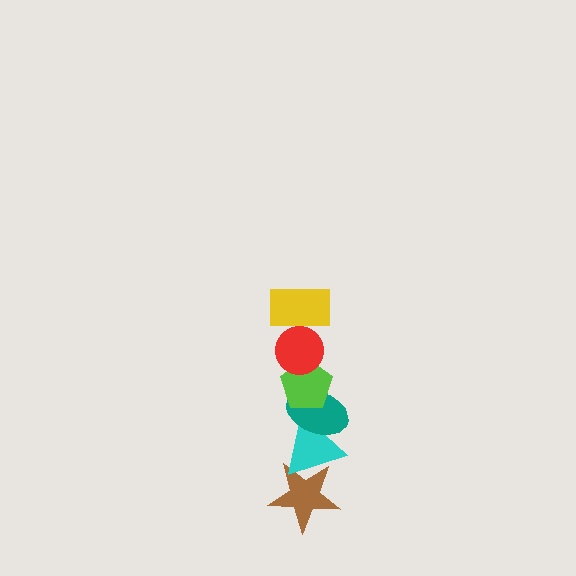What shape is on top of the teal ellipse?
The lime pentagon is on top of the teal ellipse.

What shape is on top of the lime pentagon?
The red circle is on top of the lime pentagon.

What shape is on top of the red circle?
The yellow rectangle is on top of the red circle.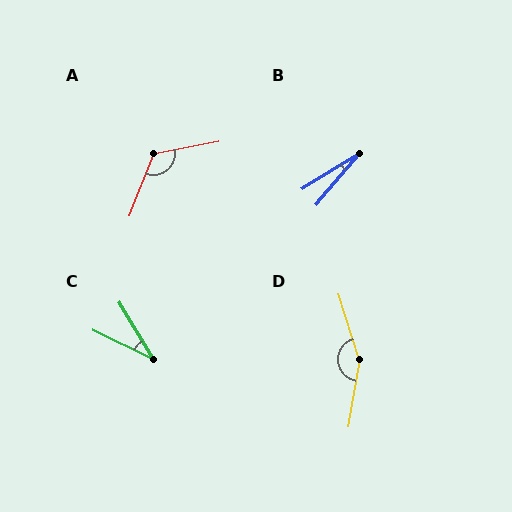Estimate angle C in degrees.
Approximately 33 degrees.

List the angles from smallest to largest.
B (19°), C (33°), A (122°), D (153°).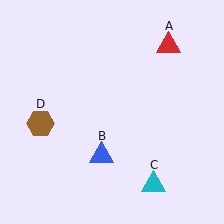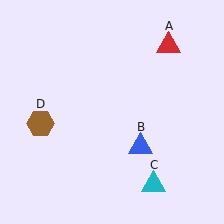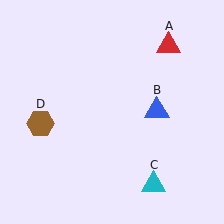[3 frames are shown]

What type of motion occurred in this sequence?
The blue triangle (object B) rotated counterclockwise around the center of the scene.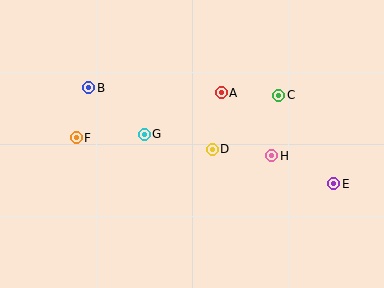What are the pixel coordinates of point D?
Point D is at (212, 149).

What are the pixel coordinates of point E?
Point E is at (334, 184).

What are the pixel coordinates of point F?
Point F is at (76, 138).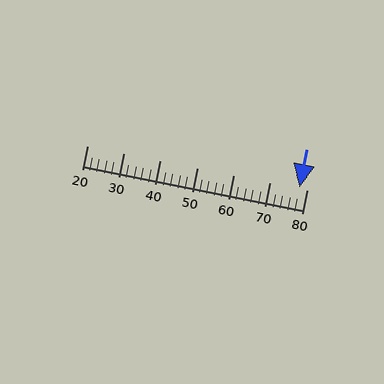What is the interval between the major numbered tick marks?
The major tick marks are spaced 10 units apart.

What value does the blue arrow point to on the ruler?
The blue arrow points to approximately 78.